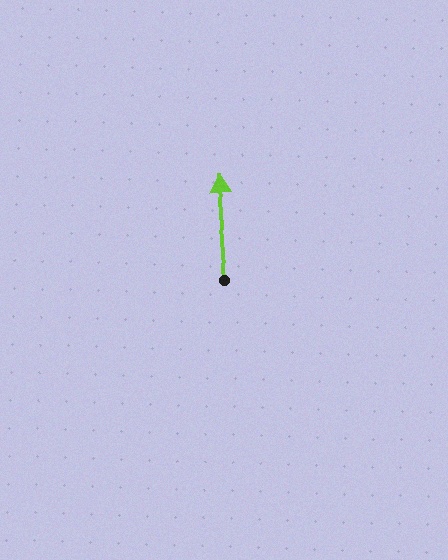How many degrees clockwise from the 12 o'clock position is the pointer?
Approximately 356 degrees.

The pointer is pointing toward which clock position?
Roughly 12 o'clock.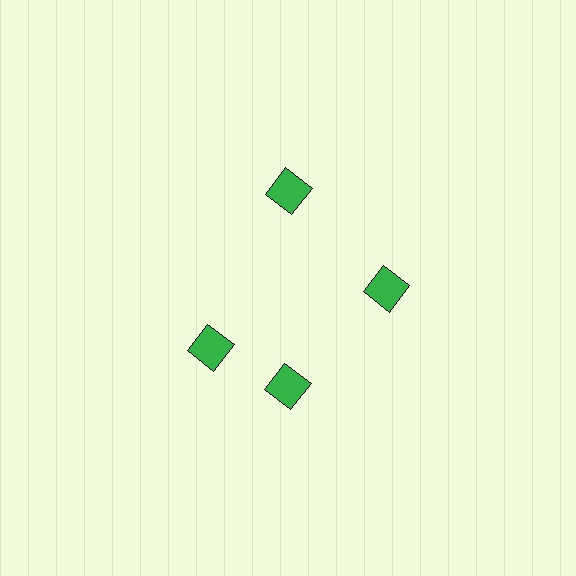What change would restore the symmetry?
The symmetry would be restored by rotating it back into even spacing with its neighbors so that all 4 diamonds sit at equal angles and equal distance from the center.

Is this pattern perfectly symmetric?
No. The 4 green diamonds are arranged in a ring, but one element near the 9 o'clock position is rotated out of alignment along the ring, breaking the 4-fold rotational symmetry.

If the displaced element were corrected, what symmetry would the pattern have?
It would have 4-fold rotational symmetry — the pattern would map onto itself every 90 degrees.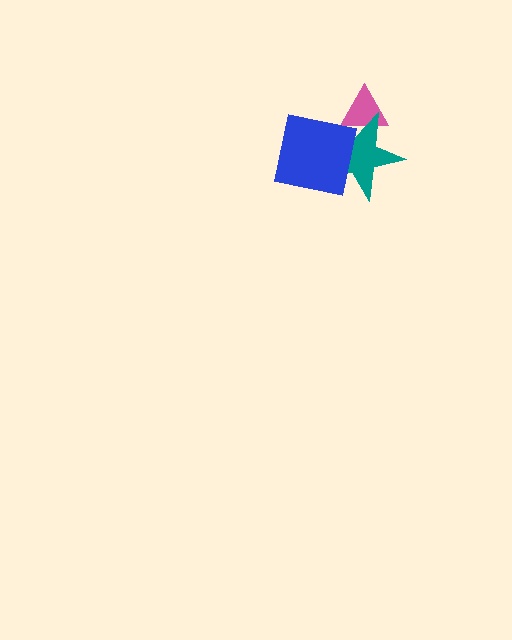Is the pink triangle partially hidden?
Yes, it is partially covered by another shape.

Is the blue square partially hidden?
No, no other shape covers it.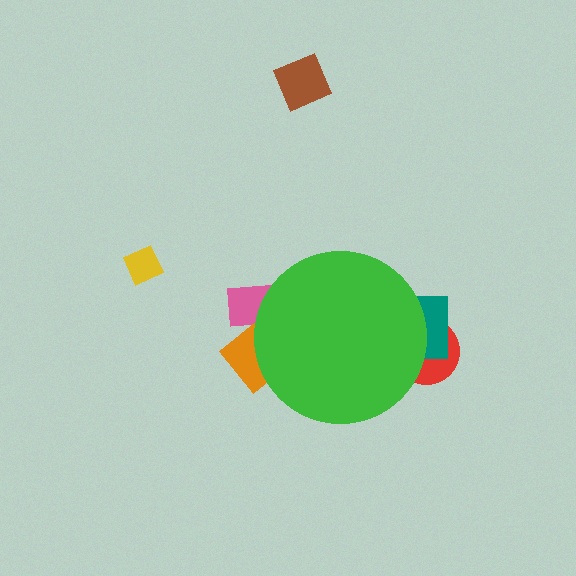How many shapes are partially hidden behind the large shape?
4 shapes are partially hidden.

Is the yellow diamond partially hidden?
No, the yellow diamond is fully visible.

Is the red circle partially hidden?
Yes, the red circle is partially hidden behind the green circle.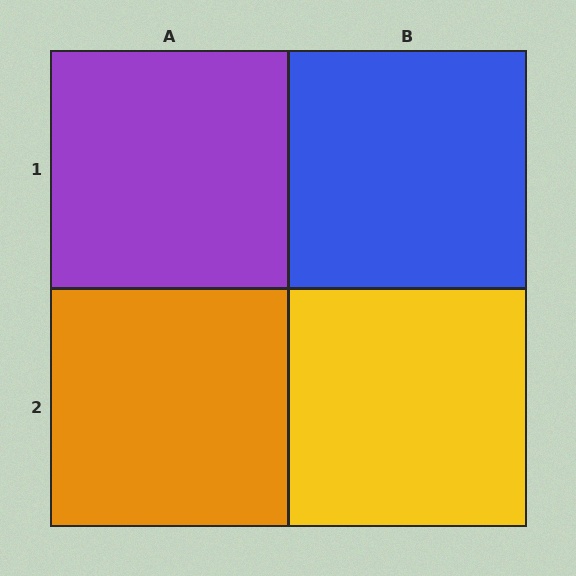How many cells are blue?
1 cell is blue.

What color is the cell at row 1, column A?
Purple.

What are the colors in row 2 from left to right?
Orange, yellow.